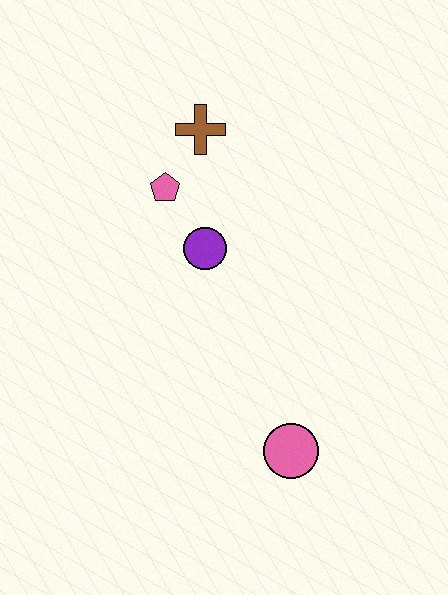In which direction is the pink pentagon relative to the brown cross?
The pink pentagon is below the brown cross.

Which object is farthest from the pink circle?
The brown cross is farthest from the pink circle.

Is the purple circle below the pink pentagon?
Yes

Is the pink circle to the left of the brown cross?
No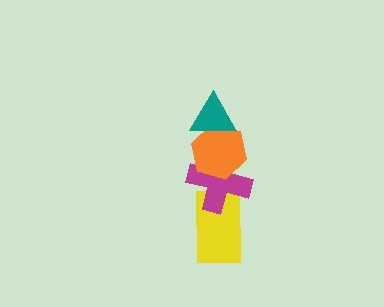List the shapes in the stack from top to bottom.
From top to bottom: the teal triangle, the orange hexagon, the magenta cross, the yellow rectangle.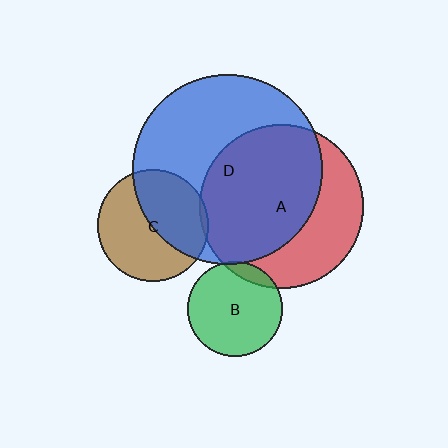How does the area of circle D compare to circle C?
Approximately 2.9 times.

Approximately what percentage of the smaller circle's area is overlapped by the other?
Approximately 10%.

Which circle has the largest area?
Circle D (blue).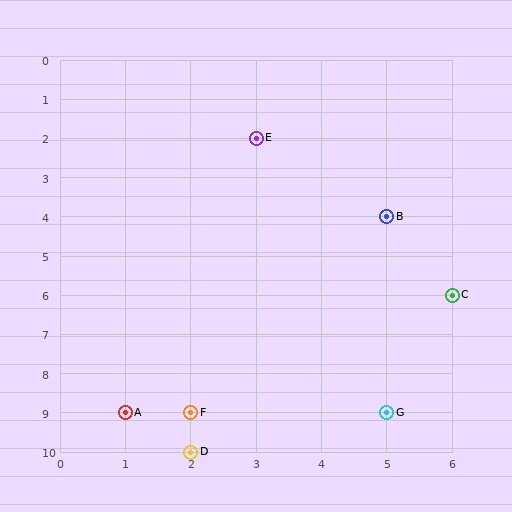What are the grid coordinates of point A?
Point A is at grid coordinates (1, 9).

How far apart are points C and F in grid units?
Points C and F are 4 columns and 3 rows apart (about 5.0 grid units diagonally).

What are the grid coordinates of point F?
Point F is at grid coordinates (2, 9).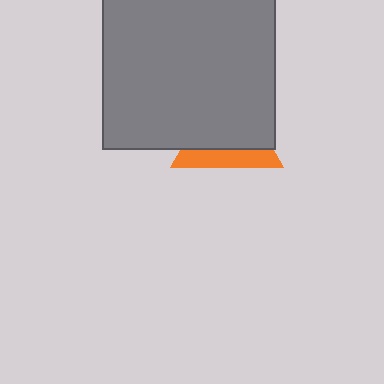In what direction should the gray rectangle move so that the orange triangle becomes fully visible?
The gray rectangle should move up. That is the shortest direction to clear the overlap and leave the orange triangle fully visible.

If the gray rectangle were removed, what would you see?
You would see the complete orange triangle.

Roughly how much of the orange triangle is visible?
A small part of it is visible (roughly 33%).